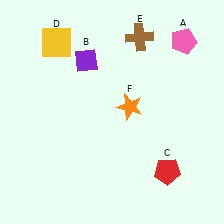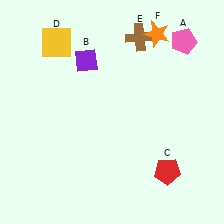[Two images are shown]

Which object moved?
The orange star (F) moved up.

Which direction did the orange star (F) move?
The orange star (F) moved up.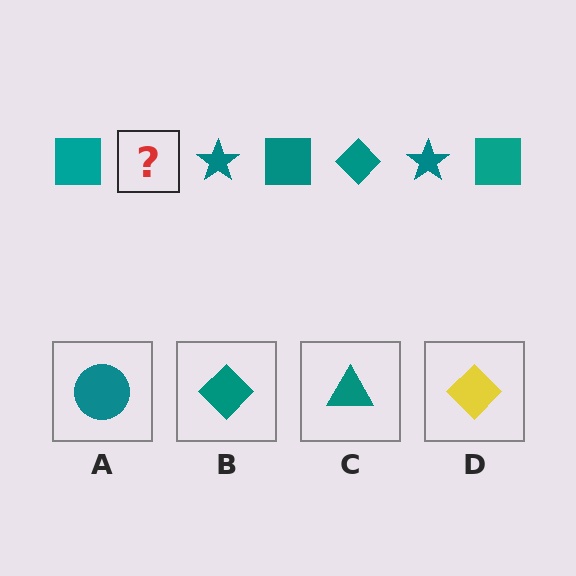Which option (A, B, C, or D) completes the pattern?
B.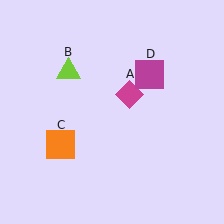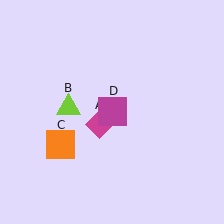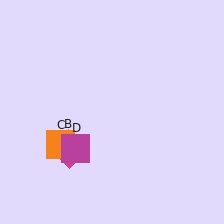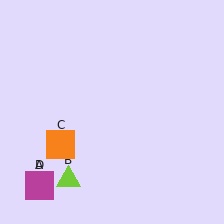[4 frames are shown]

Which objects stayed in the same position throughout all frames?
Orange square (object C) remained stationary.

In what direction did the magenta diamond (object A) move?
The magenta diamond (object A) moved down and to the left.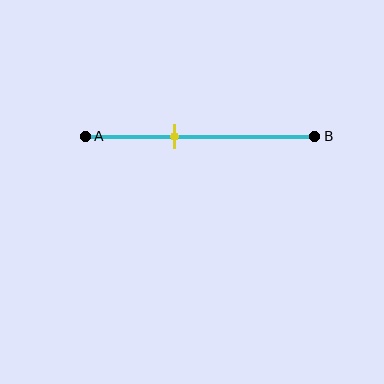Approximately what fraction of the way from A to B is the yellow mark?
The yellow mark is approximately 40% of the way from A to B.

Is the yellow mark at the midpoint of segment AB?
No, the mark is at about 40% from A, not at the 50% midpoint.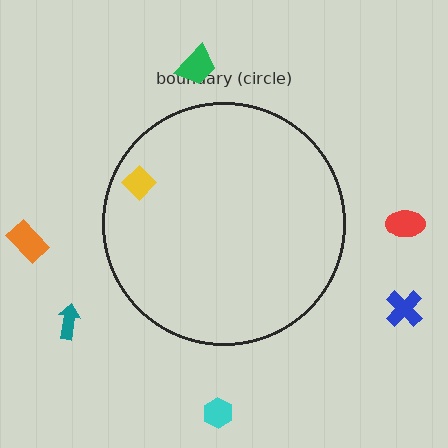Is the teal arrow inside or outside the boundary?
Outside.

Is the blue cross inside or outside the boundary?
Outside.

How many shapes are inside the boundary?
1 inside, 6 outside.